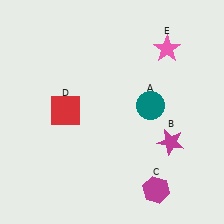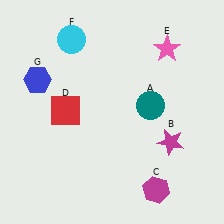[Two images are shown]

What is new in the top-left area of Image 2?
A cyan circle (F) was added in the top-left area of Image 2.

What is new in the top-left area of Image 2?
A blue hexagon (G) was added in the top-left area of Image 2.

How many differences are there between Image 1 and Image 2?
There are 2 differences between the two images.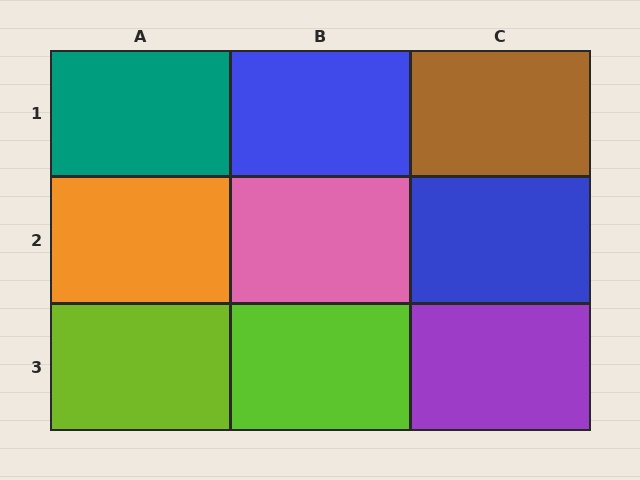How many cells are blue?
2 cells are blue.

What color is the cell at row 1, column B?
Blue.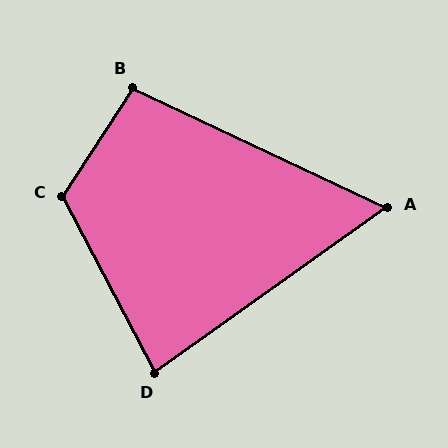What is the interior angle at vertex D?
Approximately 82 degrees (acute).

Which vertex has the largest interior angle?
C, at approximately 119 degrees.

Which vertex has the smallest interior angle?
A, at approximately 61 degrees.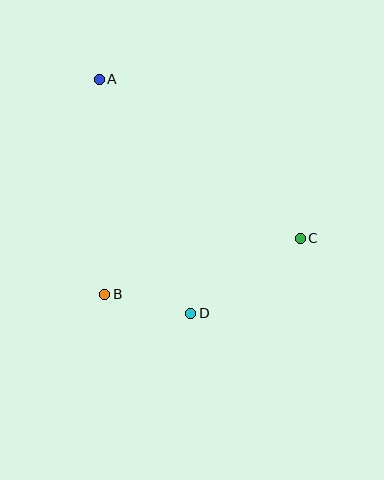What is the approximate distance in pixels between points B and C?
The distance between B and C is approximately 203 pixels.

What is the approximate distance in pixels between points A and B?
The distance between A and B is approximately 215 pixels.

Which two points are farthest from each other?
Points A and C are farthest from each other.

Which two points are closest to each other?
Points B and D are closest to each other.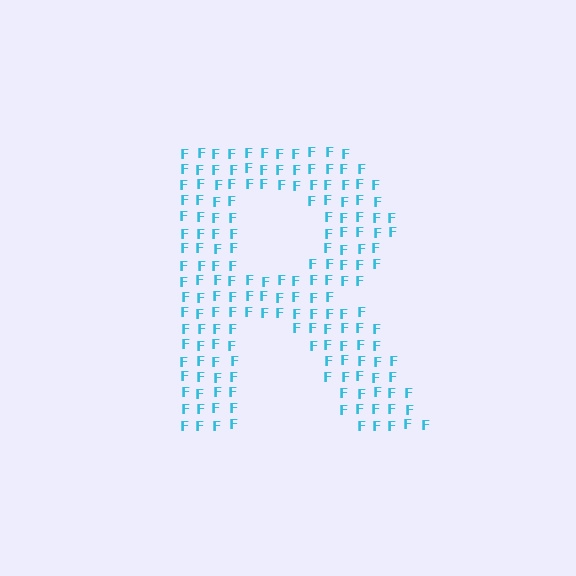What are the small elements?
The small elements are letter F's.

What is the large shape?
The large shape is the letter R.